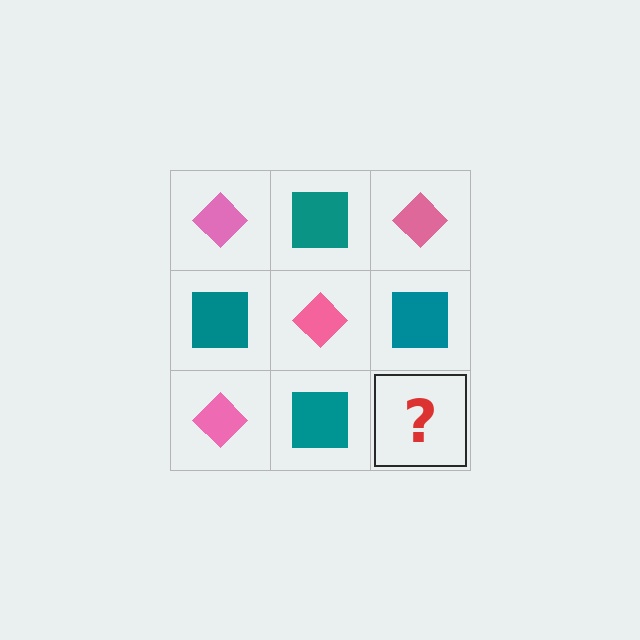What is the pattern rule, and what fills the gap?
The rule is that it alternates pink diamond and teal square in a checkerboard pattern. The gap should be filled with a pink diamond.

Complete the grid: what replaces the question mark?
The question mark should be replaced with a pink diamond.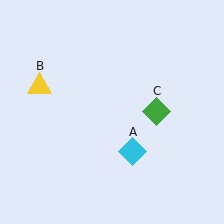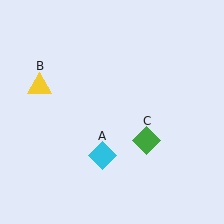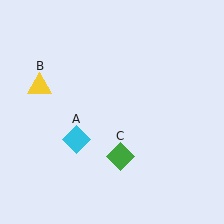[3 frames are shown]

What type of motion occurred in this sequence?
The cyan diamond (object A), green diamond (object C) rotated clockwise around the center of the scene.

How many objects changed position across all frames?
2 objects changed position: cyan diamond (object A), green diamond (object C).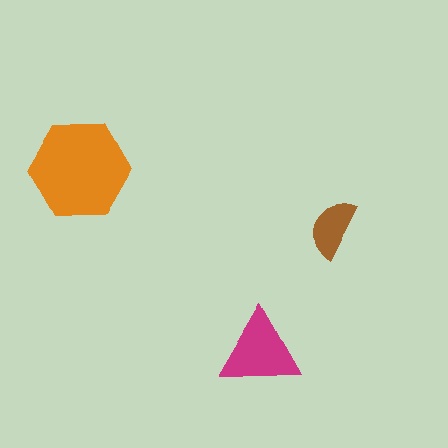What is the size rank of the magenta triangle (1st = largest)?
2nd.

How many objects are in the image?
There are 3 objects in the image.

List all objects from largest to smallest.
The orange hexagon, the magenta triangle, the brown semicircle.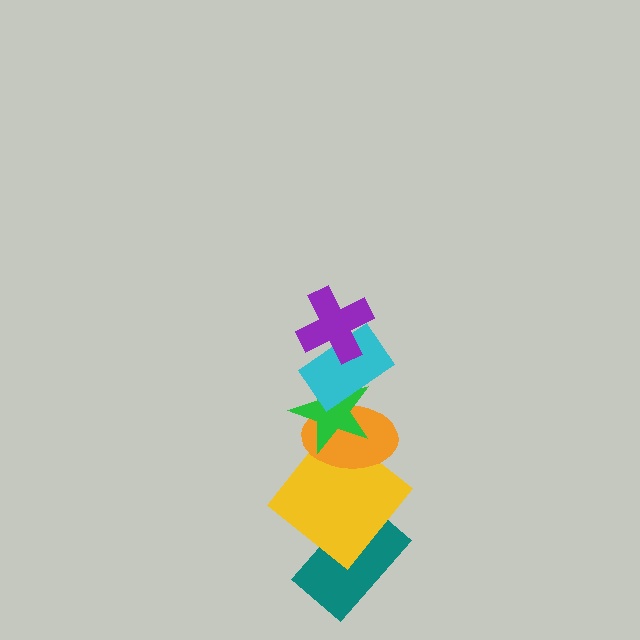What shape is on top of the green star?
The cyan rectangle is on top of the green star.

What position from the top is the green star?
The green star is 3rd from the top.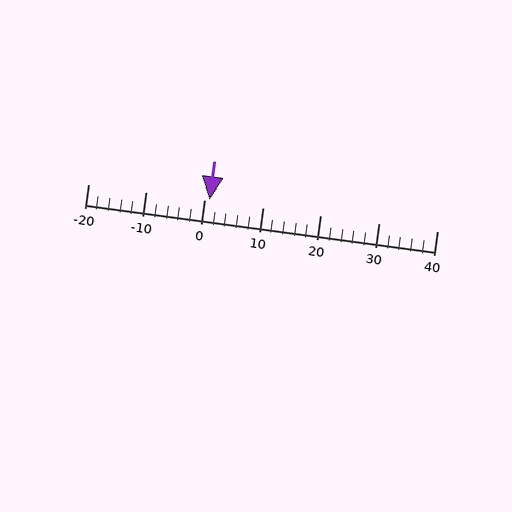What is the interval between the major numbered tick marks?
The major tick marks are spaced 10 units apart.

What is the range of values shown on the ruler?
The ruler shows values from -20 to 40.